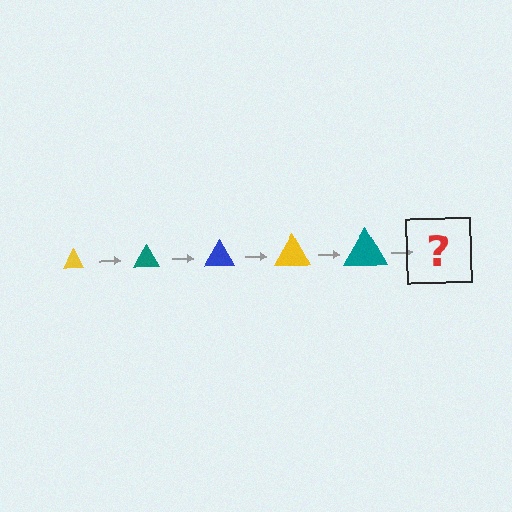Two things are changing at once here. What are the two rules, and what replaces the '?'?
The two rules are that the triangle grows larger each step and the color cycles through yellow, teal, and blue. The '?' should be a blue triangle, larger than the previous one.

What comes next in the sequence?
The next element should be a blue triangle, larger than the previous one.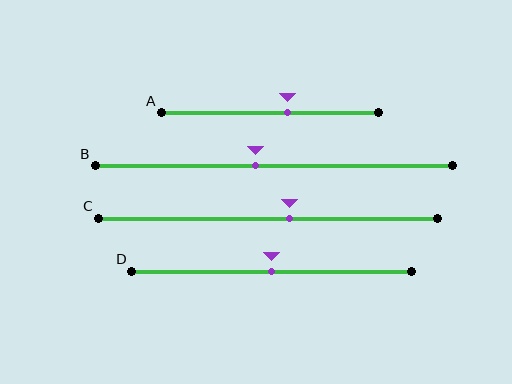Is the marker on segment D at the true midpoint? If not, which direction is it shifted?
Yes, the marker on segment D is at the true midpoint.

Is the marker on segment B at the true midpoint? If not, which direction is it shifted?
No, the marker on segment B is shifted to the left by about 5% of the segment length.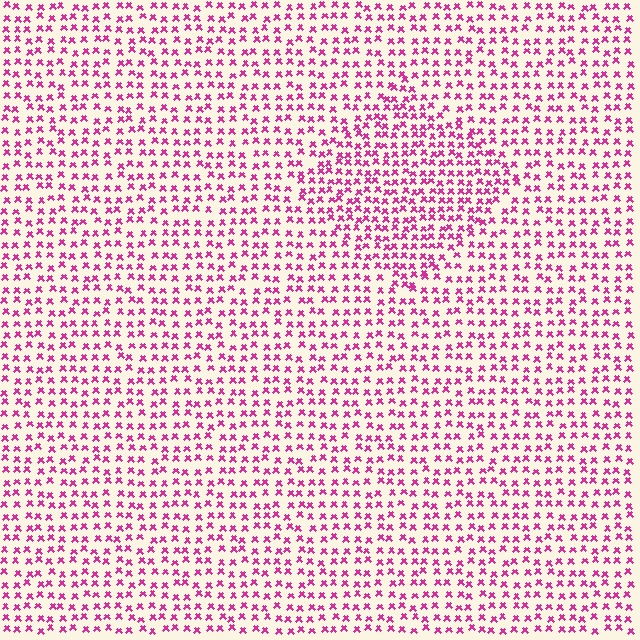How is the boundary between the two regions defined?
The boundary is defined by a change in element density (approximately 1.5x ratio). All elements are the same color, size, and shape.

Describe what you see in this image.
The image contains small magenta elements arranged at two different densities. A diamond-shaped region is visible where the elements are more densely packed than the surrounding area.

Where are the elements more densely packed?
The elements are more densely packed inside the diamond boundary.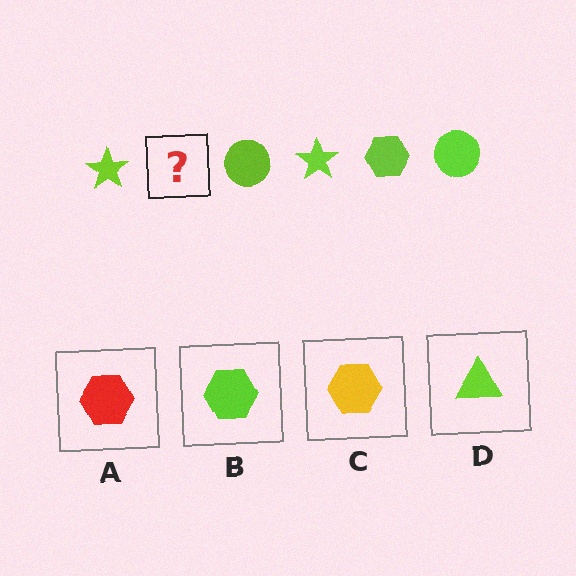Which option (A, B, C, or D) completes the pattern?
B.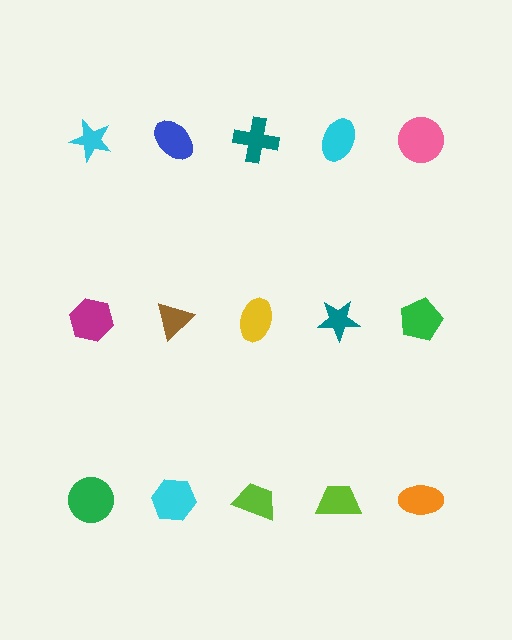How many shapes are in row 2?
5 shapes.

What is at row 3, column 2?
A cyan hexagon.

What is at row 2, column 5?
A green pentagon.